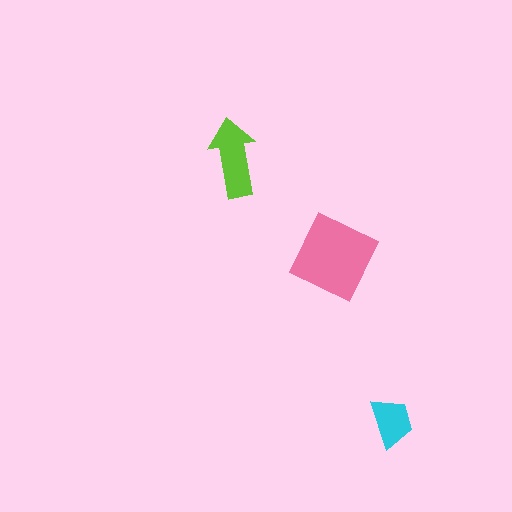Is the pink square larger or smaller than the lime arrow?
Larger.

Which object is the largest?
The pink square.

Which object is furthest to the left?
The lime arrow is leftmost.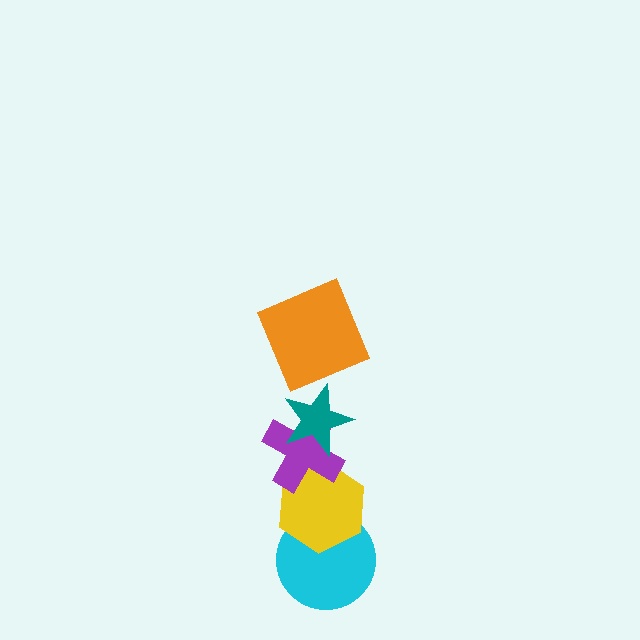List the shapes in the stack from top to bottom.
From top to bottom: the orange square, the teal star, the purple cross, the yellow hexagon, the cyan circle.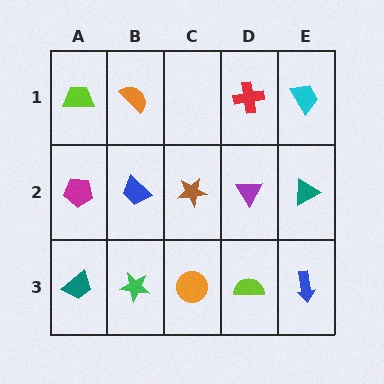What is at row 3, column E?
A blue arrow.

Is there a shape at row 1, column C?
No, that cell is empty.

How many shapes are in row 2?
5 shapes.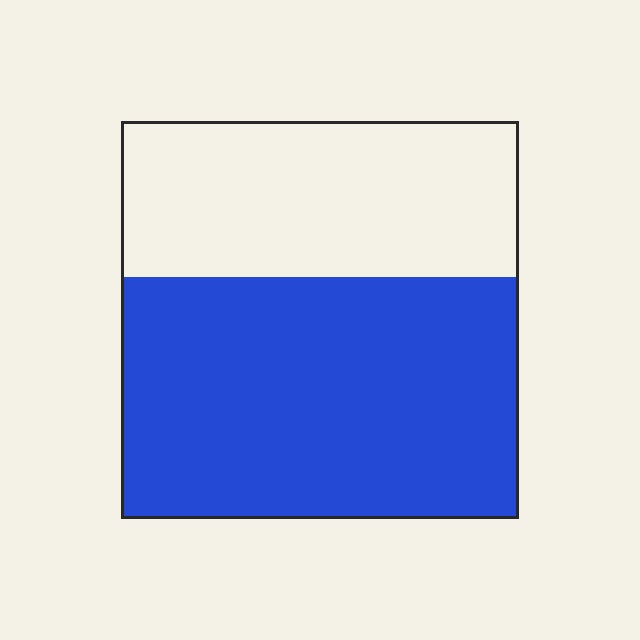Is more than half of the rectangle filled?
Yes.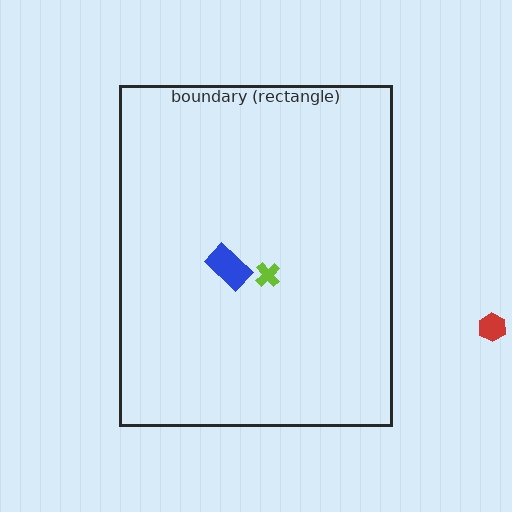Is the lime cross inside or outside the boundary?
Inside.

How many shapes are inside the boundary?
2 inside, 1 outside.